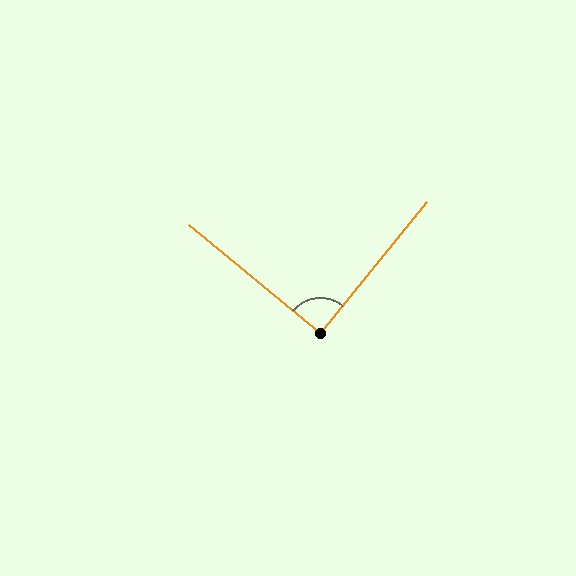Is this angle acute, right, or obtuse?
It is approximately a right angle.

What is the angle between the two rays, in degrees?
Approximately 90 degrees.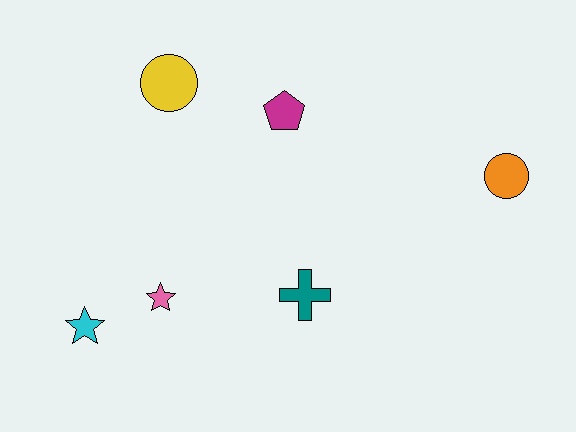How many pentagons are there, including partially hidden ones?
There is 1 pentagon.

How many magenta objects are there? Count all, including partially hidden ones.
There is 1 magenta object.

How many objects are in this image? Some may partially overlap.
There are 6 objects.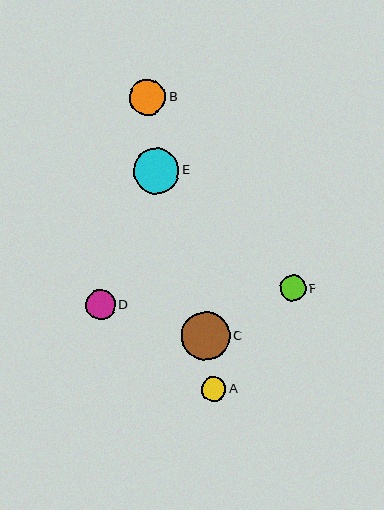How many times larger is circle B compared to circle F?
Circle B is approximately 1.4 times the size of circle F.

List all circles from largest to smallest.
From largest to smallest: C, E, B, D, F, A.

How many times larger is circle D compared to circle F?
Circle D is approximately 1.2 times the size of circle F.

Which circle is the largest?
Circle C is the largest with a size of approximately 49 pixels.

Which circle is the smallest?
Circle A is the smallest with a size of approximately 24 pixels.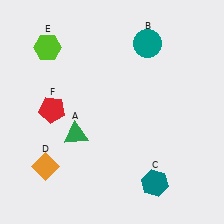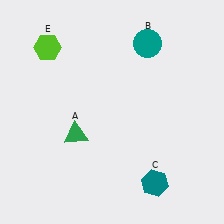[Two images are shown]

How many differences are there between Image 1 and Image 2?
There are 2 differences between the two images.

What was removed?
The orange diamond (D), the red pentagon (F) were removed in Image 2.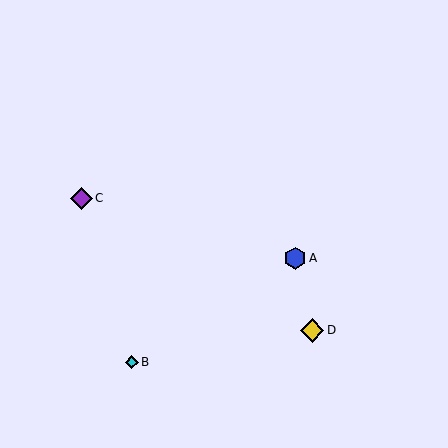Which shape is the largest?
The yellow diamond (labeled D) is the largest.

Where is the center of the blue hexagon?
The center of the blue hexagon is at (295, 258).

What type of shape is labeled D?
Shape D is a yellow diamond.